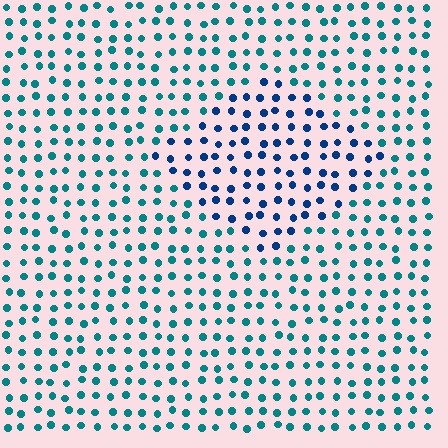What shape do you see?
I see a diamond.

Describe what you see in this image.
The image is filled with small teal elements in a uniform arrangement. A diamond-shaped region is visible where the elements are tinted to a slightly different hue, forming a subtle color boundary.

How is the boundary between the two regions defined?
The boundary is defined purely by a slight shift in hue (about 35 degrees). Spacing, size, and orientation are identical on both sides.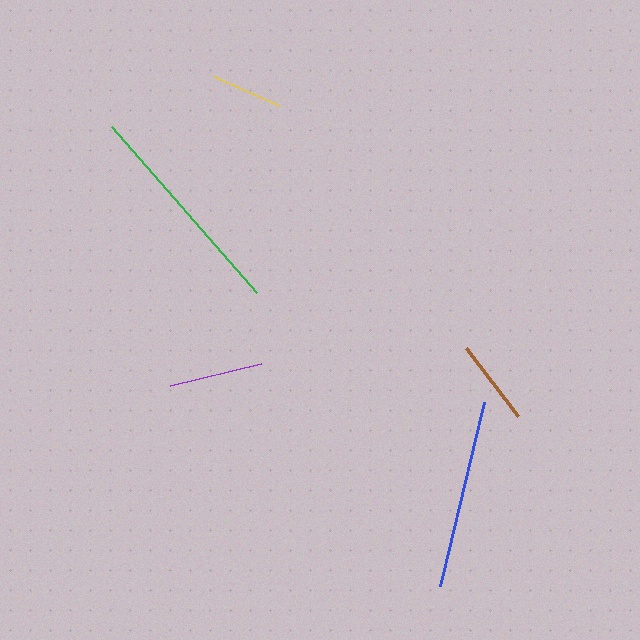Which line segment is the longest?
The green line is the longest at approximately 220 pixels.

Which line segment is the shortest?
The yellow line is the shortest at approximately 72 pixels.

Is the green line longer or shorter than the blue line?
The green line is longer than the blue line.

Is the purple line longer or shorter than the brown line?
The purple line is longer than the brown line.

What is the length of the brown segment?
The brown segment is approximately 86 pixels long.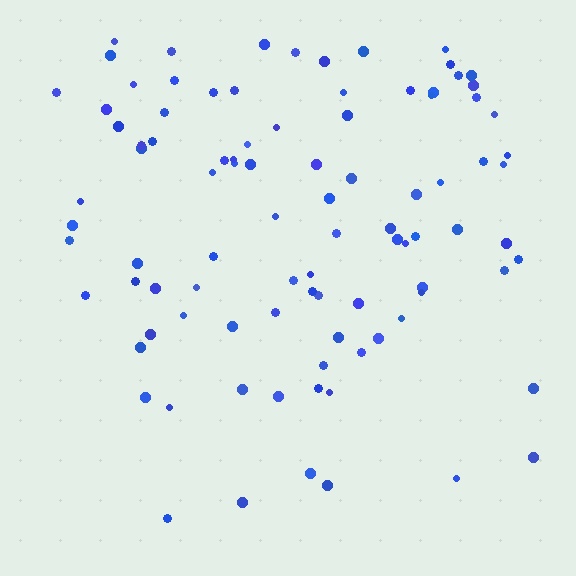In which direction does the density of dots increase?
From bottom to top, with the top side densest.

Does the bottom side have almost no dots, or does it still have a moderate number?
Still a moderate number, just noticeably fewer than the top.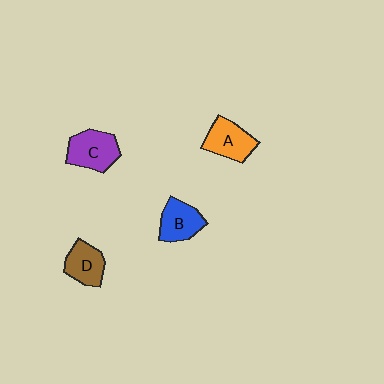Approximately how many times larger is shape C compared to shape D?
Approximately 1.2 times.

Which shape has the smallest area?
Shape D (brown).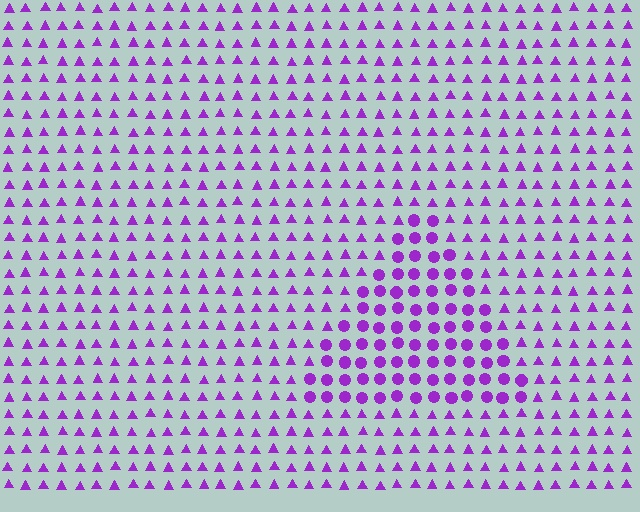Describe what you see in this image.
The image is filled with small purple elements arranged in a uniform grid. A triangle-shaped region contains circles, while the surrounding area contains triangles. The boundary is defined purely by the change in element shape.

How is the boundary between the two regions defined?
The boundary is defined by a change in element shape: circles inside vs. triangles outside. All elements share the same color and spacing.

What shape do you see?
I see a triangle.